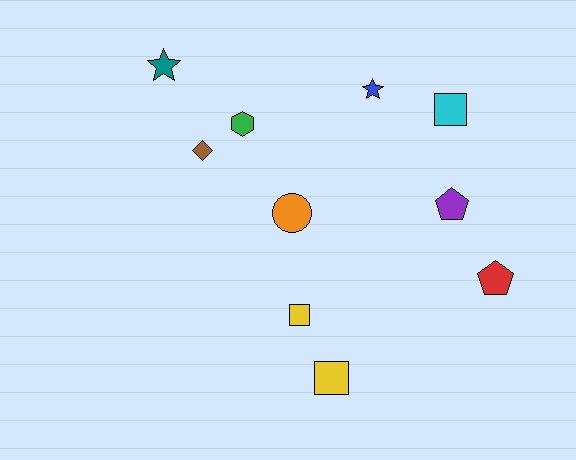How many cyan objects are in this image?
There is 1 cyan object.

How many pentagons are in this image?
There are 2 pentagons.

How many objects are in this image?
There are 10 objects.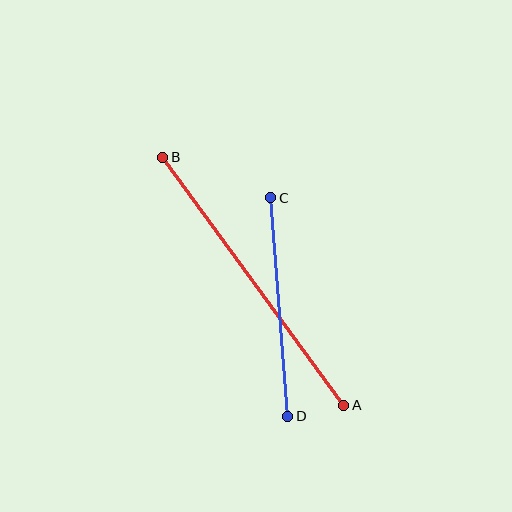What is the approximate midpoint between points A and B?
The midpoint is at approximately (253, 281) pixels.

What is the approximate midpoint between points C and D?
The midpoint is at approximately (279, 307) pixels.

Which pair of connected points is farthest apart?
Points A and B are farthest apart.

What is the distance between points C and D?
The distance is approximately 219 pixels.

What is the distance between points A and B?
The distance is approximately 307 pixels.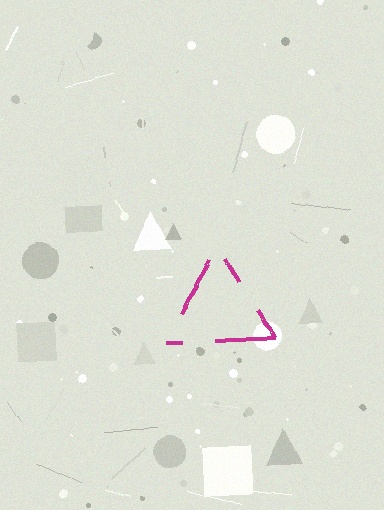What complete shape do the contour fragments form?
The contour fragments form a triangle.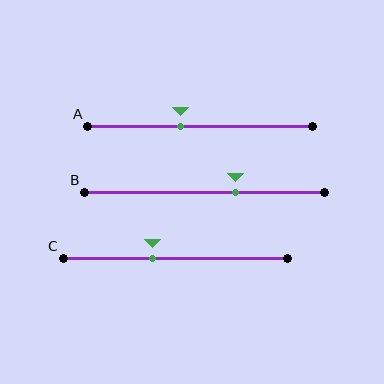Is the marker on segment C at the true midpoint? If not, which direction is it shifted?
No, the marker on segment C is shifted to the left by about 10% of the segment length.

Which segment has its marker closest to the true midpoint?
Segment A has its marker closest to the true midpoint.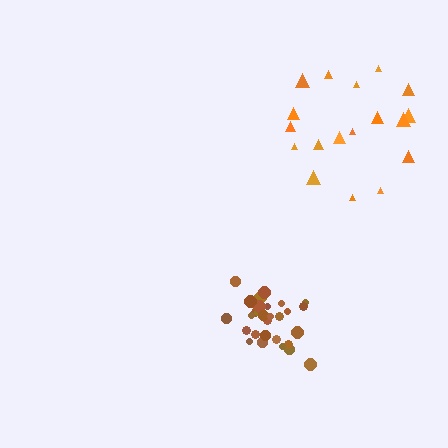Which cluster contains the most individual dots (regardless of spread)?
Brown (29).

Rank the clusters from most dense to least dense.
brown, orange.